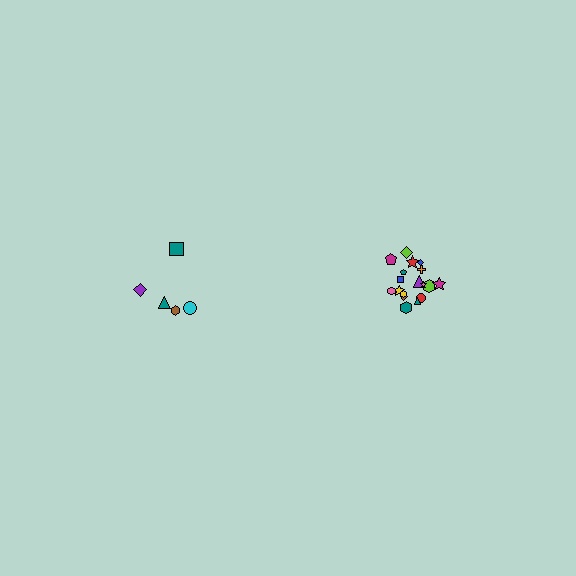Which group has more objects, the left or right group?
The right group.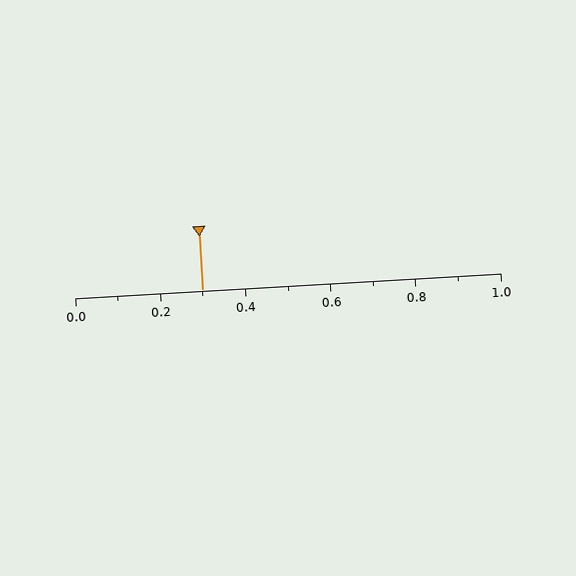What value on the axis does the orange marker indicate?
The marker indicates approximately 0.3.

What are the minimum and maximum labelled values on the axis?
The axis runs from 0.0 to 1.0.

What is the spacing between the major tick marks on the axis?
The major ticks are spaced 0.2 apart.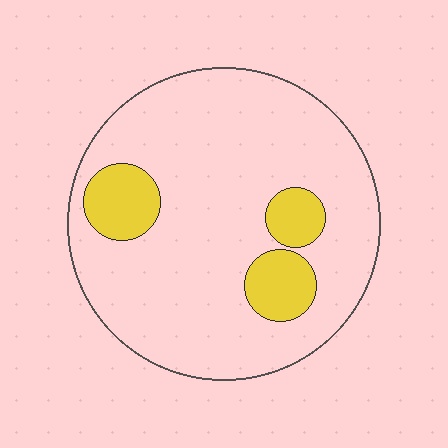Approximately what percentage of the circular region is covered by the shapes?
Approximately 15%.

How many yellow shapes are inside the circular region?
3.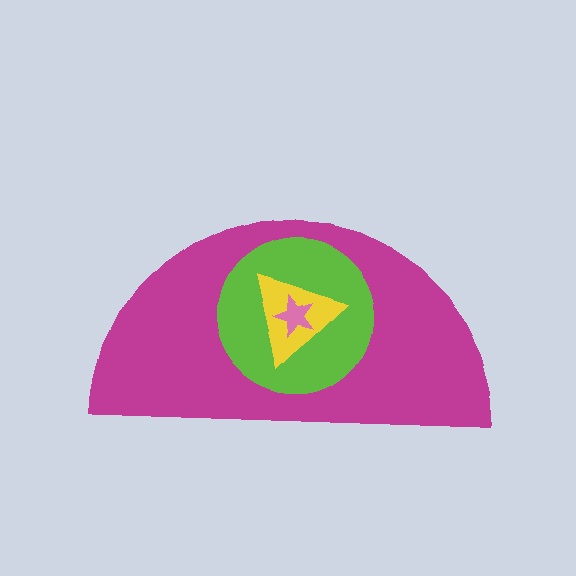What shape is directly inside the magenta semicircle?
The lime circle.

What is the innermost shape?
The pink star.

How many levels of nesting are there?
4.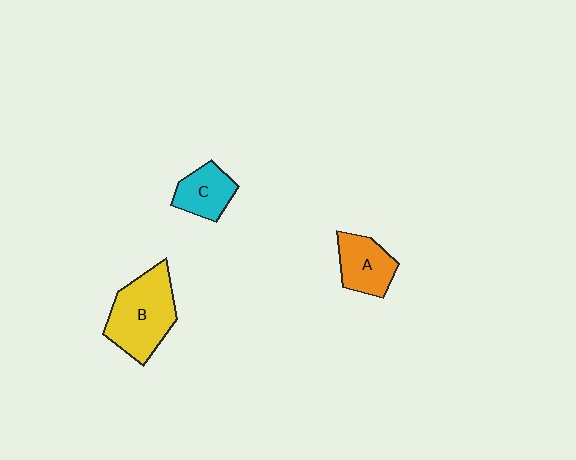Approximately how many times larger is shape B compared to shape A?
Approximately 1.6 times.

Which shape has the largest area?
Shape B (yellow).